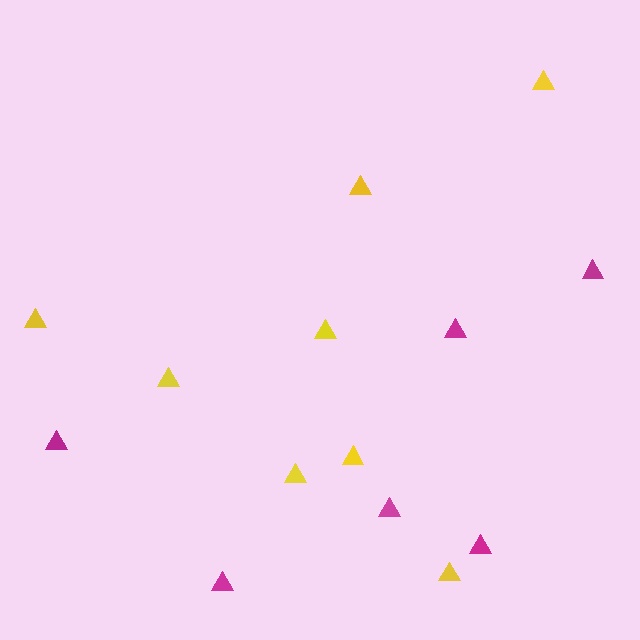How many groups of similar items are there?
There are 2 groups: one group of magenta triangles (6) and one group of yellow triangles (8).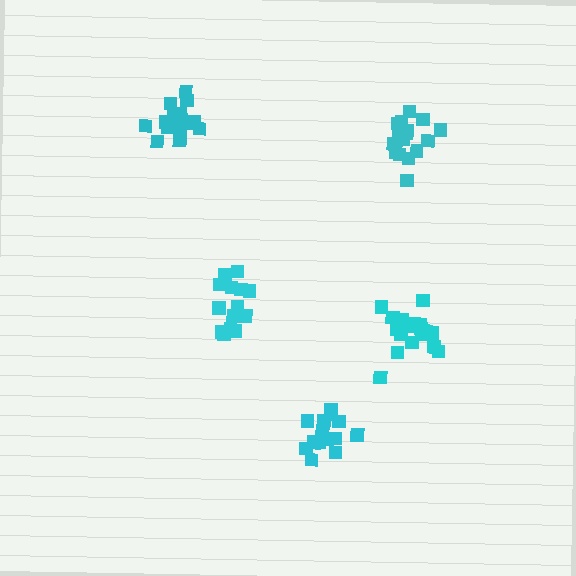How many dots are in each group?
Group 1: 15 dots, Group 2: 15 dots, Group 3: 16 dots, Group 4: 17 dots, Group 5: 19 dots (82 total).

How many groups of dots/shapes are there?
There are 5 groups.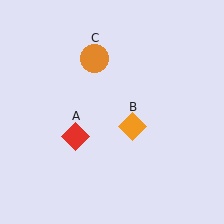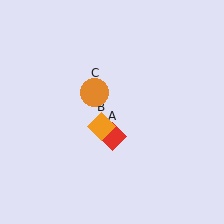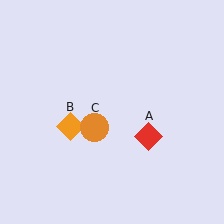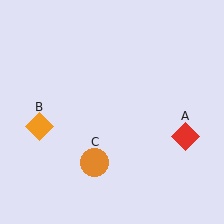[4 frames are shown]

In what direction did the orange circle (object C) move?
The orange circle (object C) moved down.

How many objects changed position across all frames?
3 objects changed position: red diamond (object A), orange diamond (object B), orange circle (object C).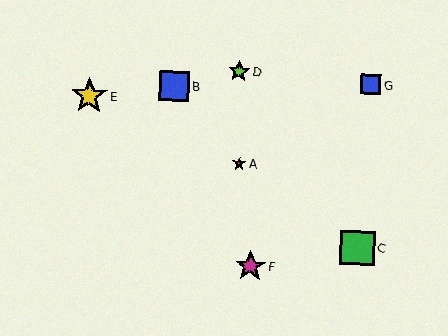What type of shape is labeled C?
Shape C is a green square.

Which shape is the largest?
The yellow star (labeled E) is the largest.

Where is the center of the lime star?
The center of the lime star is at (239, 71).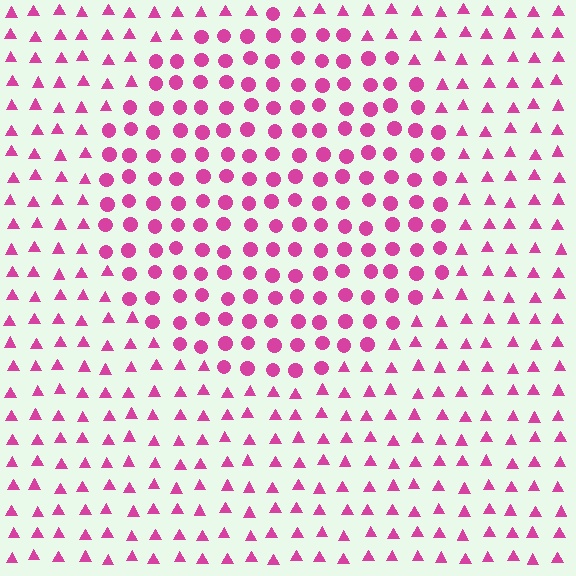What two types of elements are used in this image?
The image uses circles inside the circle region and triangles outside it.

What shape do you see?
I see a circle.